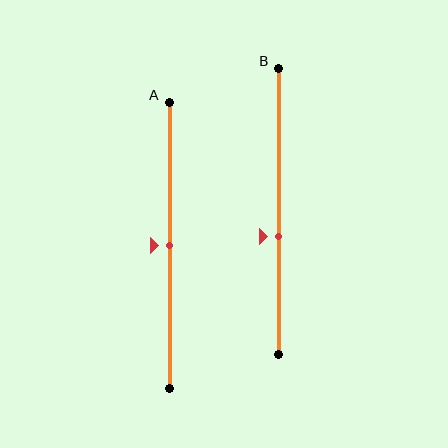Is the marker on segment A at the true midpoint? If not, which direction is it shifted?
Yes, the marker on segment A is at the true midpoint.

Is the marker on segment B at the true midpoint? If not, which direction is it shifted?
No, the marker on segment B is shifted downward by about 9% of the segment length.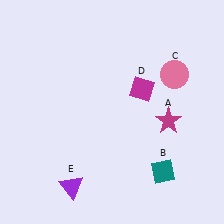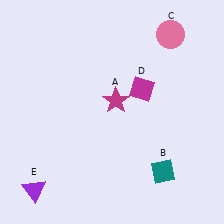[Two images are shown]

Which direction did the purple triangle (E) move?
The purple triangle (E) moved left.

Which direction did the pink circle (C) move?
The pink circle (C) moved up.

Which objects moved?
The objects that moved are: the magenta star (A), the pink circle (C), the purple triangle (E).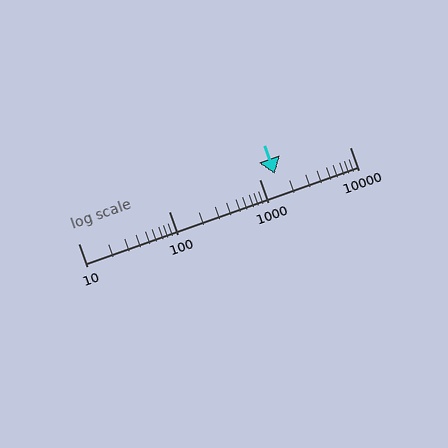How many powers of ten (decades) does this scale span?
The scale spans 3 decades, from 10 to 10000.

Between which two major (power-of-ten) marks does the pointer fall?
The pointer is between 1000 and 10000.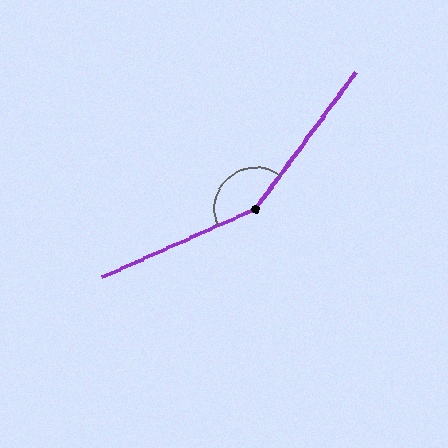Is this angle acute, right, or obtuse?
It is obtuse.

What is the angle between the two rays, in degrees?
Approximately 150 degrees.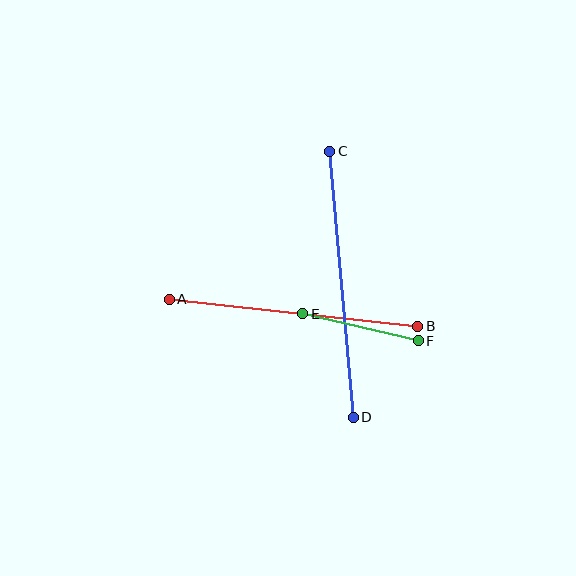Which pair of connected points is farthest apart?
Points C and D are farthest apart.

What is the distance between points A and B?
The distance is approximately 250 pixels.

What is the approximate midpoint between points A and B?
The midpoint is at approximately (293, 313) pixels.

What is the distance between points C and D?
The distance is approximately 267 pixels.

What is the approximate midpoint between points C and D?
The midpoint is at approximately (341, 284) pixels.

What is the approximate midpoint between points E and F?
The midpoint is at approximately (360, 327) pixels.